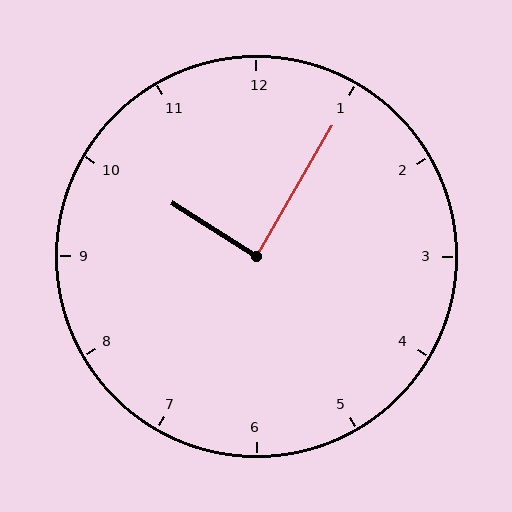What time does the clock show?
10:05.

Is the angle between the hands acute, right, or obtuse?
It is right.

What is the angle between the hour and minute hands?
Approximately 88 degrees.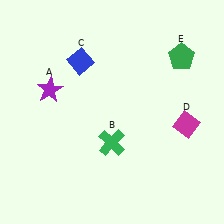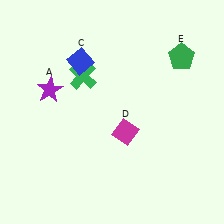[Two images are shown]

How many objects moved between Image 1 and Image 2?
2 objects moved between the two images.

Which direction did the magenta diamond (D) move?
The magenta diamond (D) moved left.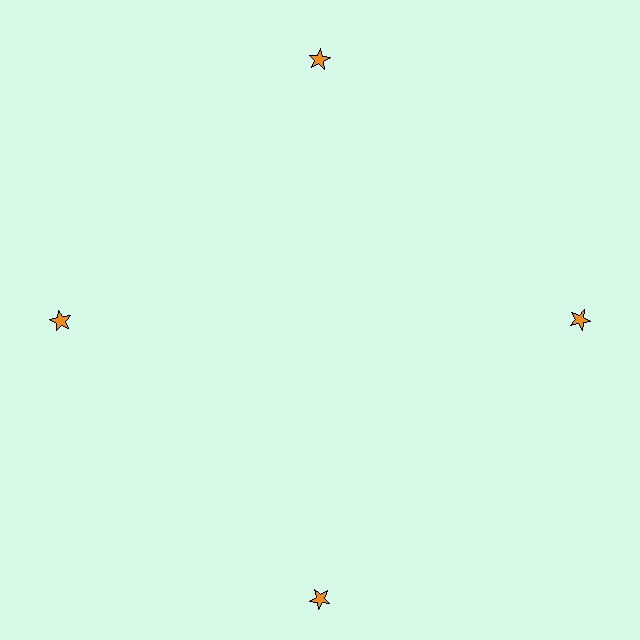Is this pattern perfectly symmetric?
No. The 4 orange stars are arranged in a ring, but one element near the 6 o'clock position is pushed outward from the center, breaking the 4-fold rotational symmetry.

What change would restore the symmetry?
The symmetry would be restored by moving it inward, back onto the ring so that all 4 stars sit at equal angles and equal distance from the center.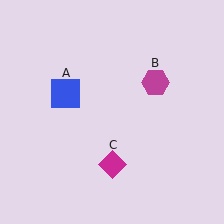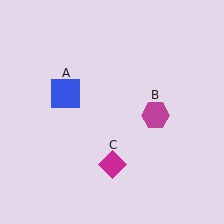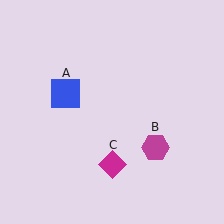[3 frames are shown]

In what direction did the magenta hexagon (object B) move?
The magenta hexagon (object B) moved down.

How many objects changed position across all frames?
1 object changed position: magenta hexagon (object B).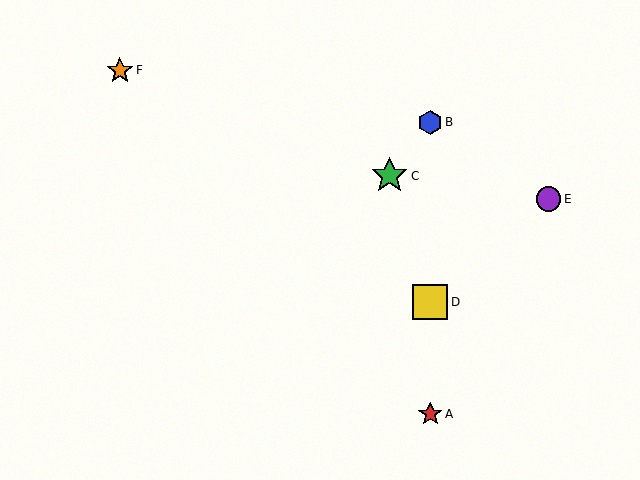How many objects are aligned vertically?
3 objects (A, B, D) are aligned vertically.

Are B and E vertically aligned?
No, B is at x≈430 and E is at x≈549.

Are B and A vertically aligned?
Yes, both are at x≈430.